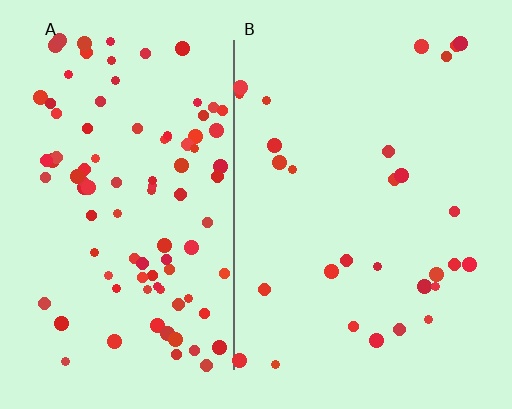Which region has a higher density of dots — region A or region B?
A (the left).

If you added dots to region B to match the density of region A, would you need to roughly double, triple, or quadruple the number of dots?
Approximately triple.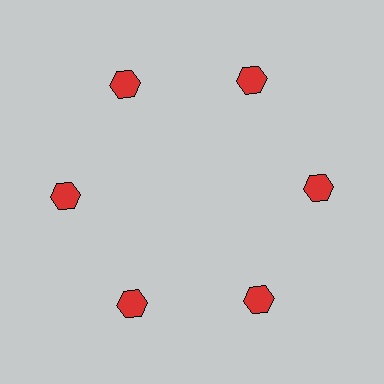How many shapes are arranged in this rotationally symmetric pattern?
There are 6 shapes, arranged in 6 groups of 1.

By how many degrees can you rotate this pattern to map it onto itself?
The pattern maps onto itself every 60 degrees of rotation.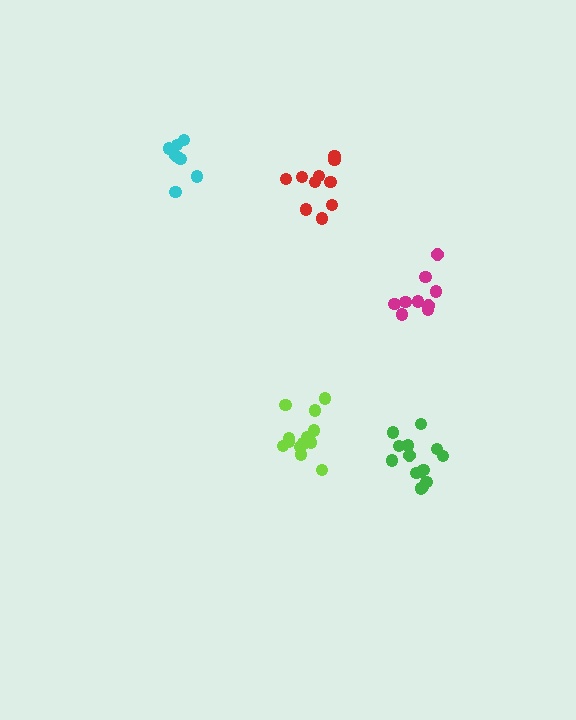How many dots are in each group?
Group 1: 8 dots, Group 2: 14 dots, Group 3: 14 dots, Group 4: 10 dots, Group 5: 9 dots (55 total).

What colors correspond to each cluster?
The clusters are colored: cyan, lime, green, red, magenta.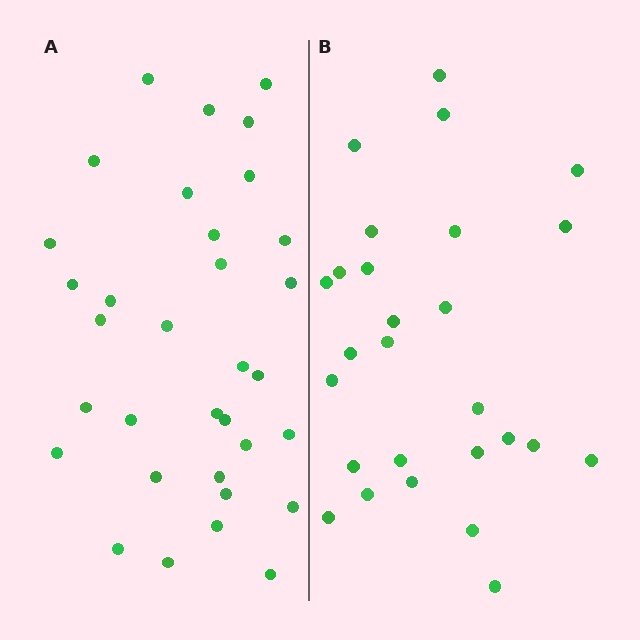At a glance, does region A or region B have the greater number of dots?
Region A (the left region) has more dots.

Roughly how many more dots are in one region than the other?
Region A has about 6 more dots than region B.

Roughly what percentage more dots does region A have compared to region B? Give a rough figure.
About 20% more.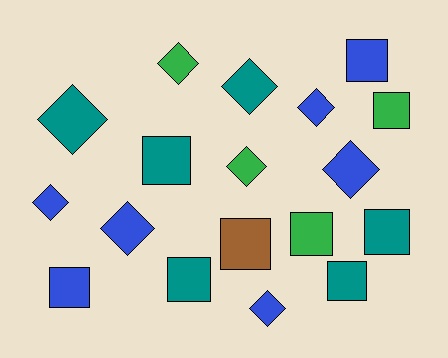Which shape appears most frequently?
Square, with 9 objects.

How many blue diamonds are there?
There are 5 blue diamonds.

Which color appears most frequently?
Blue, with 7 objects.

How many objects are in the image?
There are 18 objects.